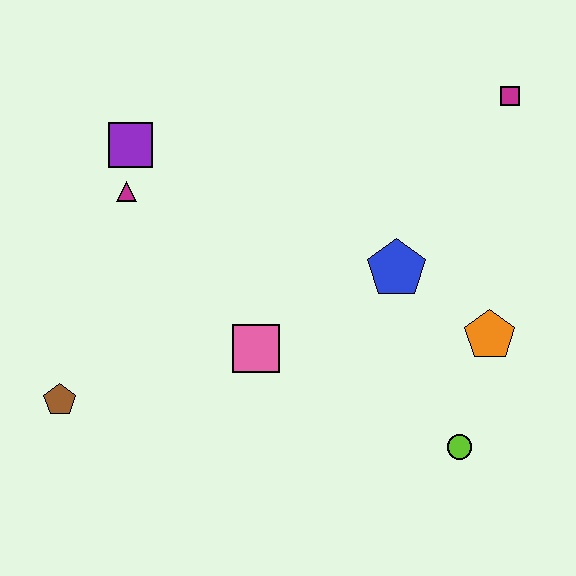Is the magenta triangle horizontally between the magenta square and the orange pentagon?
No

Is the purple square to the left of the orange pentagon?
Yes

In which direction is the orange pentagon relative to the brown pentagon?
The orange pentagon is to the right of the brown pentagon.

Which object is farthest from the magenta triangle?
The lime circle is farthest from the magenta triangle.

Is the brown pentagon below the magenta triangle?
Yes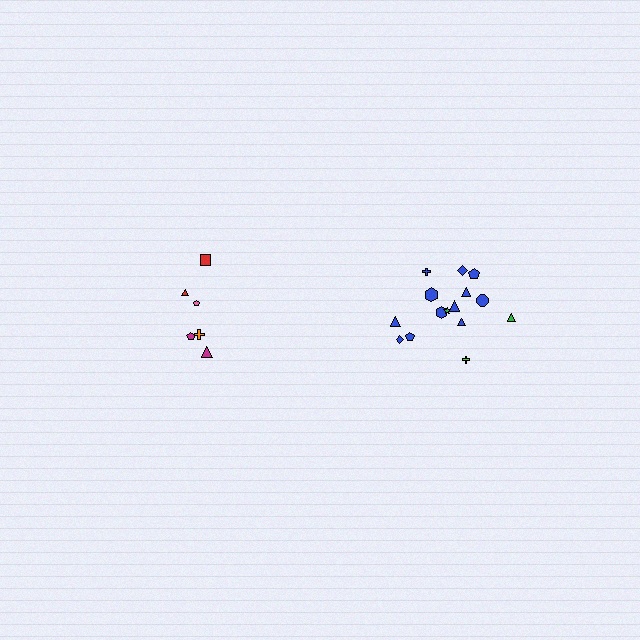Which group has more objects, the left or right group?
The right group.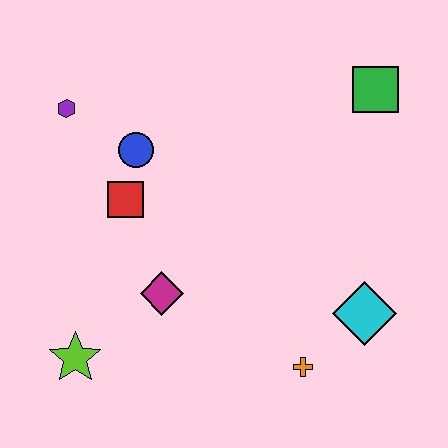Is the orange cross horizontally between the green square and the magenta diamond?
Yes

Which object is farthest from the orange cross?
The purple hexagon is farthest from the orange cross.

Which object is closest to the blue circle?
The red square is closest to the blue circle.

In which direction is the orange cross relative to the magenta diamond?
The orange cross is to the right of the magenta diamond.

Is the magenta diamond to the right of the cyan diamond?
No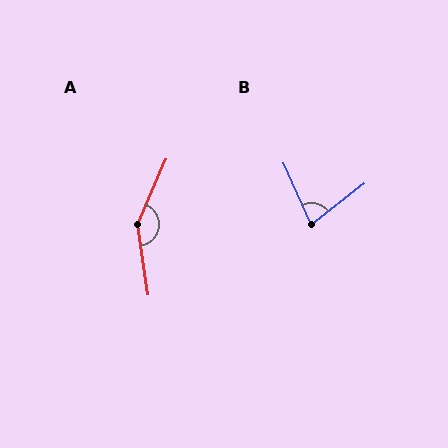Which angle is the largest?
A, at approximately 148 degrees.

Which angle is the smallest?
B, at approximately 76 degrees.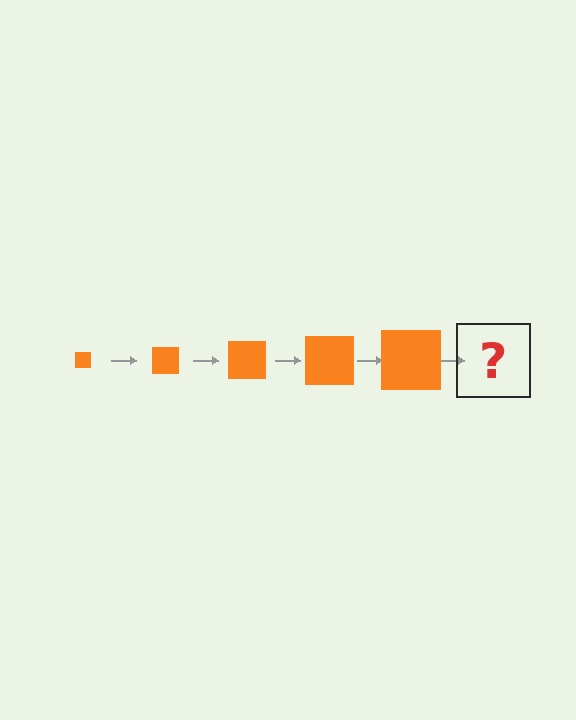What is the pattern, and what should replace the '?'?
The pattern is that the square gets progressively larger each step. The '?' should be an orange square, larger than the previous one.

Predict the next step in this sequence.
The next step is an orange square, larger than the previous one.